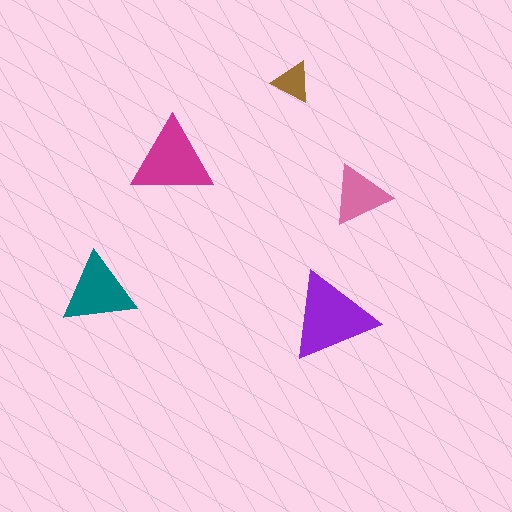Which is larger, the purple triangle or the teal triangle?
The purple one.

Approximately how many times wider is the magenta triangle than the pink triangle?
About 1.5 times wider.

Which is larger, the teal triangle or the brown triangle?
The teal one.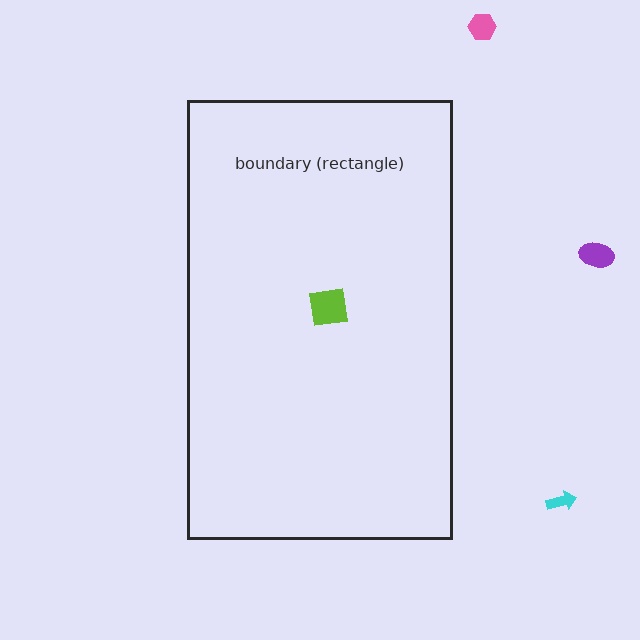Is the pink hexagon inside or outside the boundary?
Outside.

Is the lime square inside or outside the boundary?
Inside.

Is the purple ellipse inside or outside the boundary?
Outside.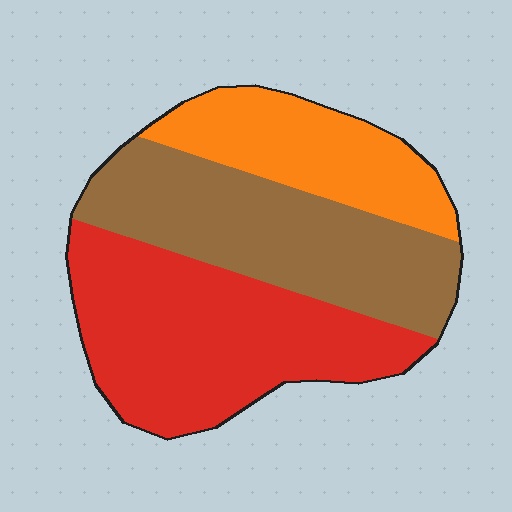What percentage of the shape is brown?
Brown covers 36% of the shape.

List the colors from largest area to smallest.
From largest to smallest: red, brown, orange.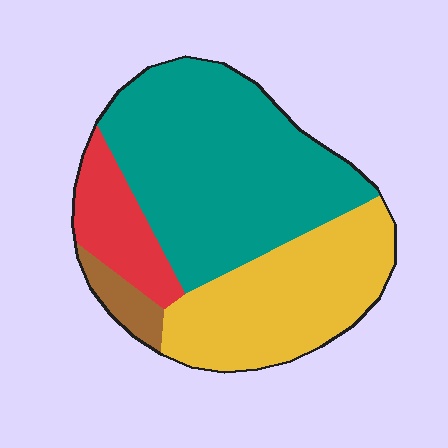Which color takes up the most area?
Teal, at roughly 50%.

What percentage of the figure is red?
Red covers about 15% of the figure.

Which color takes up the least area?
Brown, at roughly 5%.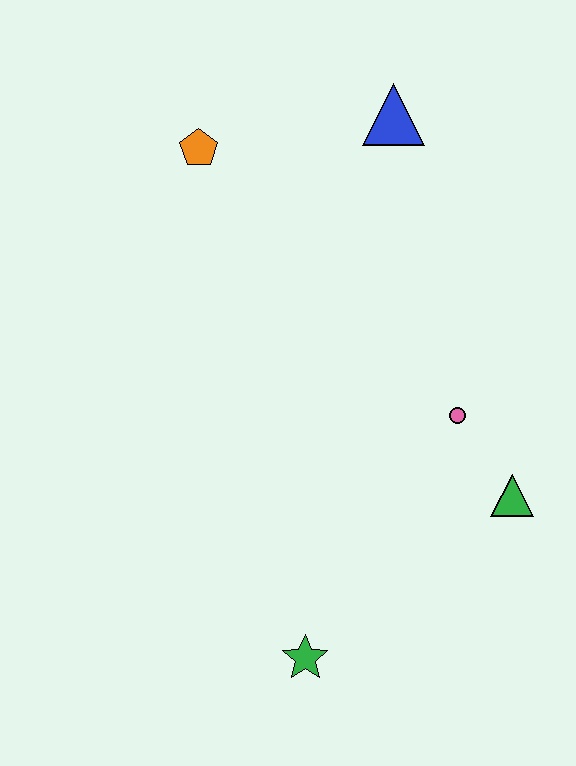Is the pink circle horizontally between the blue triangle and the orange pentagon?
No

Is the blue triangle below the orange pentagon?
No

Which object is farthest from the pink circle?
The orange pentagon is farthest from the pink circle.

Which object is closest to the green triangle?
The pink circle is closest to the green triangle.